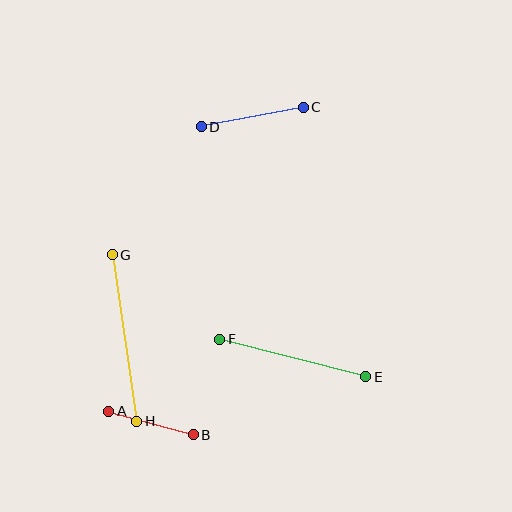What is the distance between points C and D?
The distance is approximately 104 pixels.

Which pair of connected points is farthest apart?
Points G and H are farthest apart.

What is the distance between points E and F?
The distance is approximately 151 pixels.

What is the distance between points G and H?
The distance is approximately 168 pixels.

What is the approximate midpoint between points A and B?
The midpoint is at approximately (151, 423) pixels.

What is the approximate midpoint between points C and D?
The midpoint is at approximately (252, 117) pixels.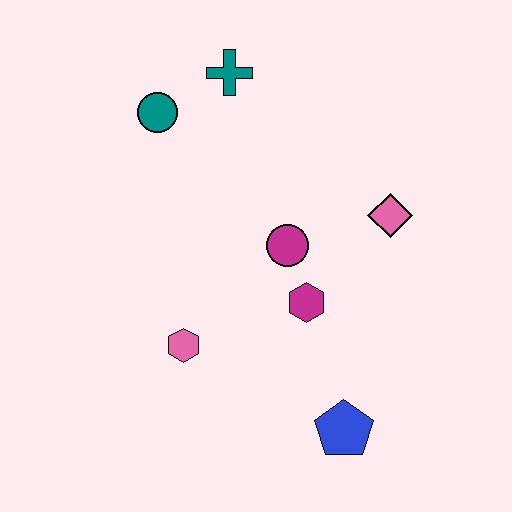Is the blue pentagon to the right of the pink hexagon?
Yes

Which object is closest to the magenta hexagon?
The magenta circle is closest to the magenta hexagon.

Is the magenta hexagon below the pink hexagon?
No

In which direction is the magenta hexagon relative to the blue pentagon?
The magenta hexagon is above the blue pentagon.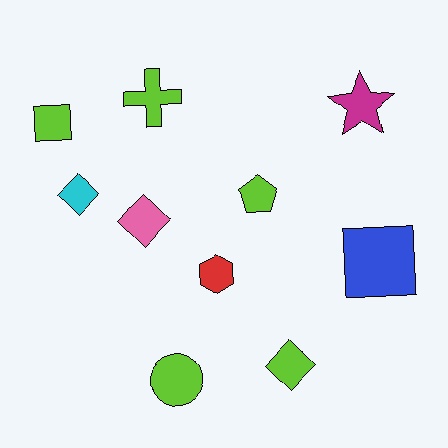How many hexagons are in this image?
There is 1 hexagon.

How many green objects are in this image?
There are no green objects.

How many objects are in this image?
There are 10 objects.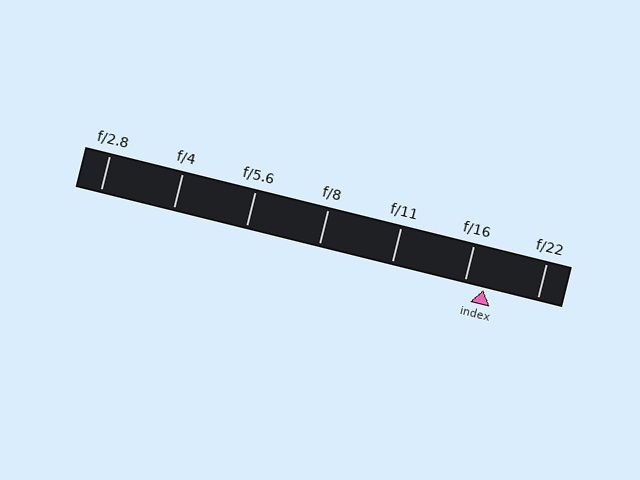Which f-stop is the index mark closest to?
The index mark is closest to f/16.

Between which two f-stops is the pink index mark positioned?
The index mark is between f/16 and f/22.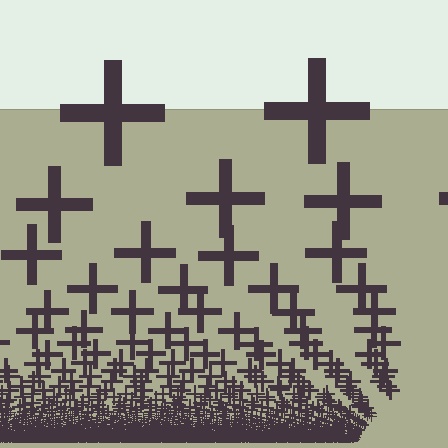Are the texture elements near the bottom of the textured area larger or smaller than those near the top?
Smaller. The gradient is inverted — elements near the bottom are smaller and denser.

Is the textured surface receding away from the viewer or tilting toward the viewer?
The surface appears to tilt toward the viewer. Texture elements get larger and sparser toward the top.